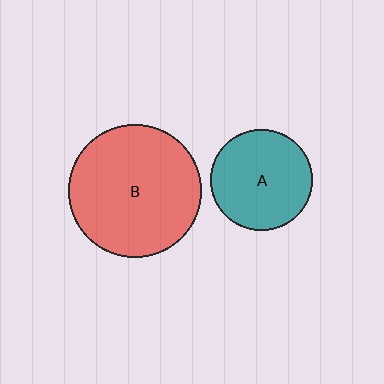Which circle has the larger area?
Circle B (red).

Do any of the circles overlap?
No, none of the circles overlap.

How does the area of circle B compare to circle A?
Approximately 1.7 times.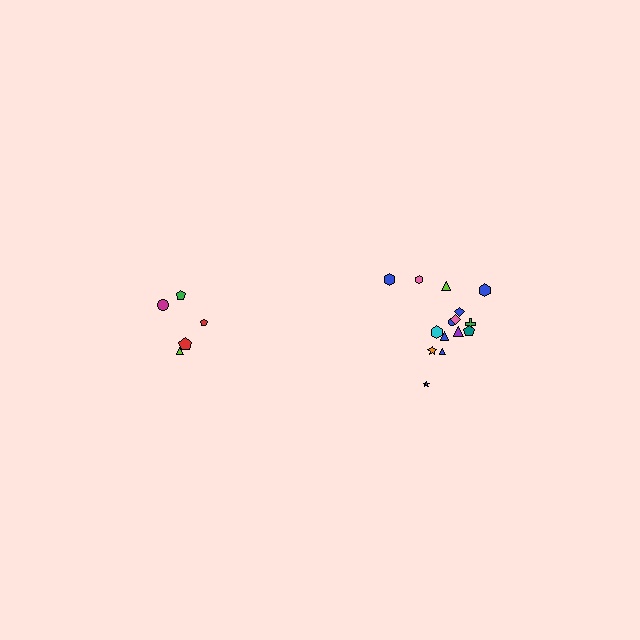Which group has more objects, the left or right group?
The right group.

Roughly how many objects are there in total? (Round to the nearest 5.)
Roughly 20 objects in total.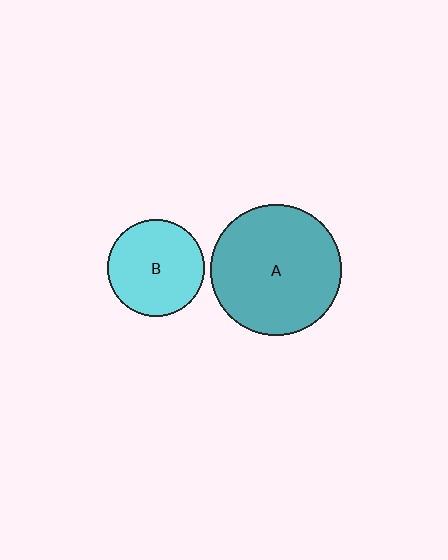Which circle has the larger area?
Circle A (teal).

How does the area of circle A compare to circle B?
Approximately 1.8 times.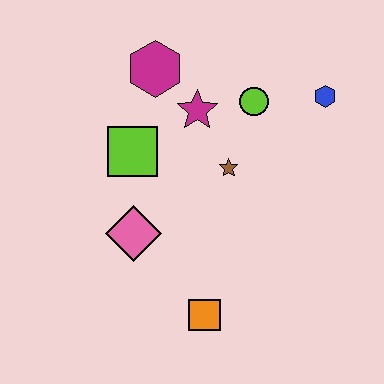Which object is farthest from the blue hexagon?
The orange square is farthest from the blue hexagon.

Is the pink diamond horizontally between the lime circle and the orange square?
No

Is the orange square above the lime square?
No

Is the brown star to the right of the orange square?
Yes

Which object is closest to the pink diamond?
The lime square is closest to the pink diamond.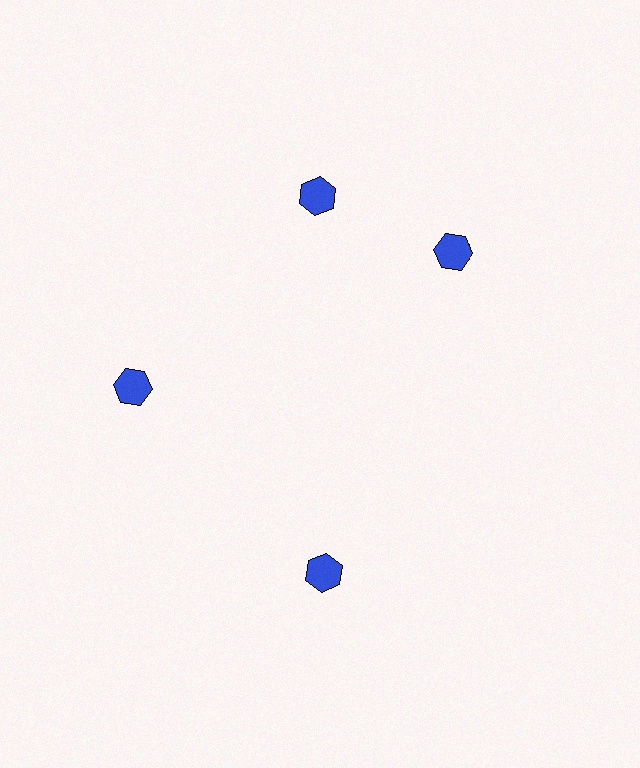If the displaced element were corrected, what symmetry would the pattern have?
It would have 4-fold rotational symmetry — the pattern would map onto itself every 90 degrees.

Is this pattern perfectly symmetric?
No. The 4 blue hexagons are arranged in a ring, but one element near the 3 o'clock position is rotated out of alignment along the ring, breaking the 4-fold rotational symmetry.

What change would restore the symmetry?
The symmetry would be restored by rotating it back into even spacing with its neighbors so that all 4 hexagons sit at equal angles and equal distance from the center.